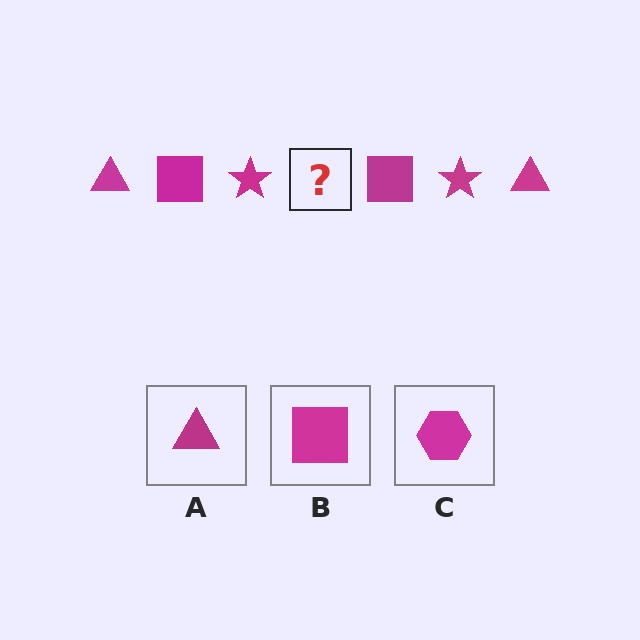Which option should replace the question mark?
Option A.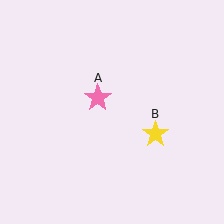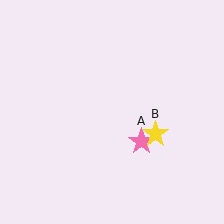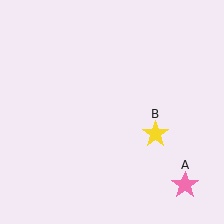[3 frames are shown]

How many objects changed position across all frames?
1 object changed position: pink star (object A).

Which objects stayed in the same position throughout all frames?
Yellow star (object B) remained stationary.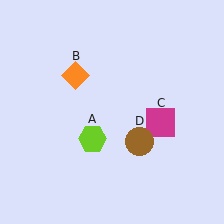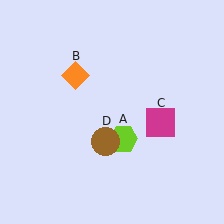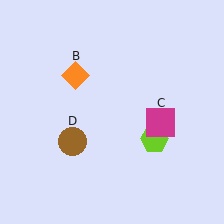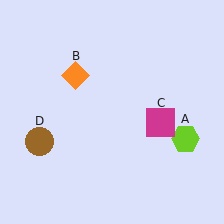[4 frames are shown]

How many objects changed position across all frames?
2 objects changed position: lime hexagon (object A), brown circle (object D).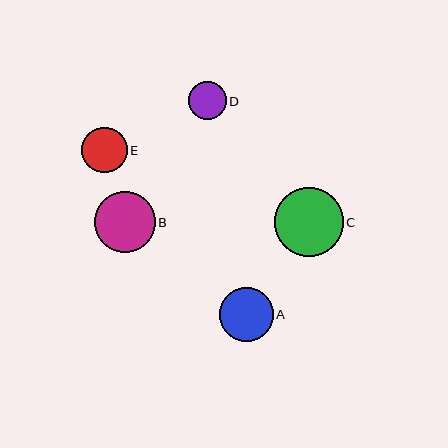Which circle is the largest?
Circle C is the largest with a size of approximately 69 pixels.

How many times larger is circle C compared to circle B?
Circle C is approximately 1.1 times the size of circle B.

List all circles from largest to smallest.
From largest to smallest: C, B, A, E, D.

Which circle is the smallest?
Circle D is the smallest with a size of approximately 37 pixels.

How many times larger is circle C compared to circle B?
Circle C is approximately 1.1 times the size of circle B.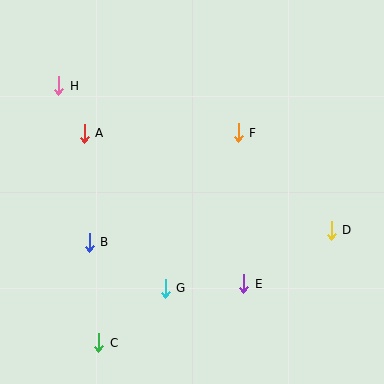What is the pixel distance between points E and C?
The distance between E and C is 157 pixels.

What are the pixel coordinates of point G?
Point G is at (165, 288).